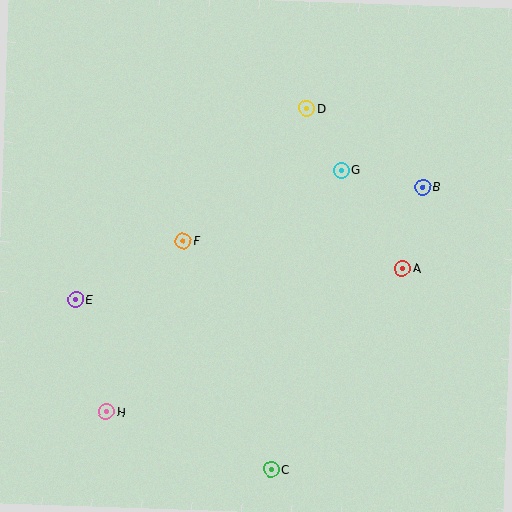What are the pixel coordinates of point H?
Point H is at (106, 412).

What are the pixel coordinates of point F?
Point F is at (183, 241).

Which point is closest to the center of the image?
Point F at (183, 241) is closest to the center.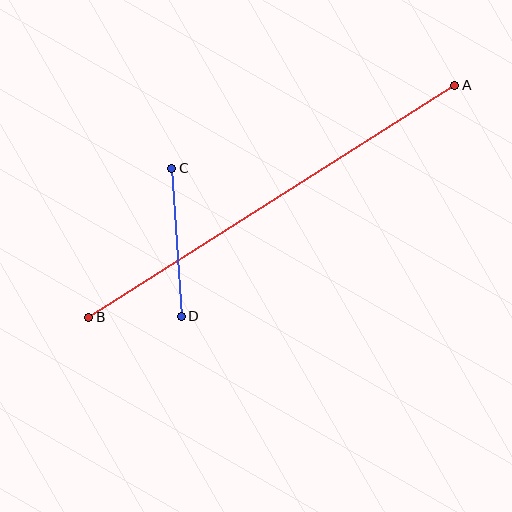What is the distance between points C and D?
The distance is approximately 148 pixels.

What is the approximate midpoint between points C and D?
The midpoint is at approximately (177, 242) pixels.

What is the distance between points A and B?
The distance is approximately 433 pixels.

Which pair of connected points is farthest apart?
Points A and B are farthest apart.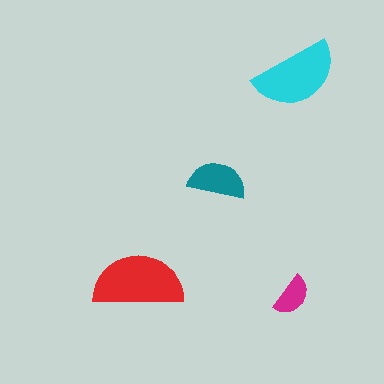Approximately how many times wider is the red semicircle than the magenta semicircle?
About 2 times wider.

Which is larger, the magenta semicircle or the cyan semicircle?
The cyan one.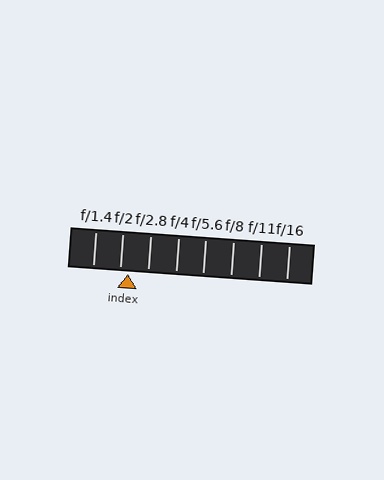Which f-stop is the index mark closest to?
The index mark is closest to f/2.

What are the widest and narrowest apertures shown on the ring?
The widest aperture shown is f/1.4 and the narrowest is f/16.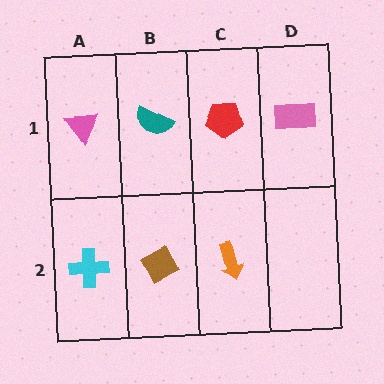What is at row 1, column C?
A red pentagon.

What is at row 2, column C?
An orange arrow.